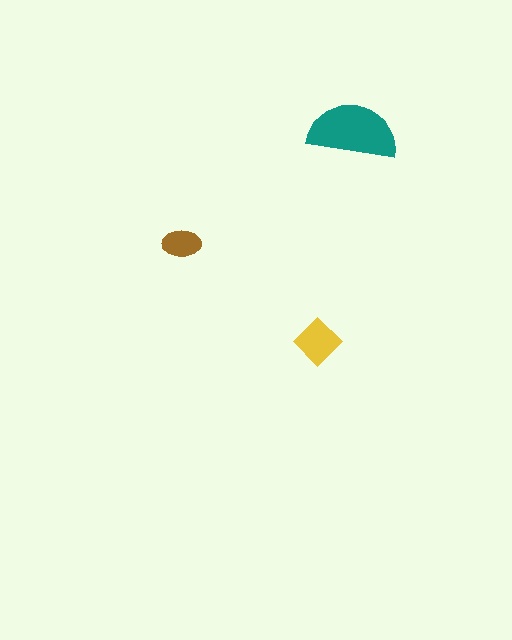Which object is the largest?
The teal semicircle.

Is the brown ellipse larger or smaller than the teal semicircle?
Smaller.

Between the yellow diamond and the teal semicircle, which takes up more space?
The teal semicircle.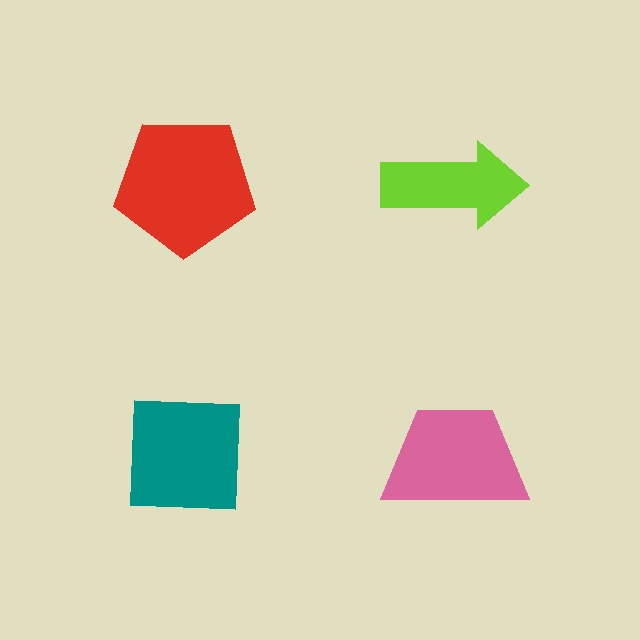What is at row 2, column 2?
A pink trapezoid.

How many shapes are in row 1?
2 shapes.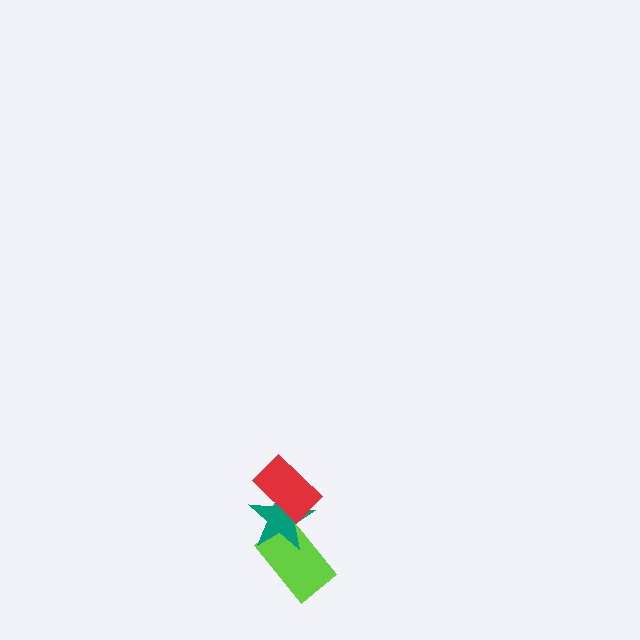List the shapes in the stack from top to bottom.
From top to bottom: the red rectangle, the teal star, the lime rectangle.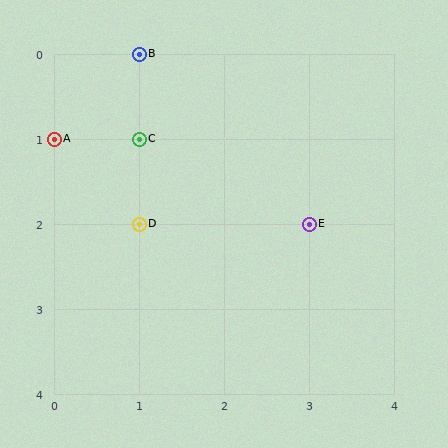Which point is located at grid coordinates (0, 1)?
Point A is at (0, 1).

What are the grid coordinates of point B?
Point B is at grid coordinates (1, 0).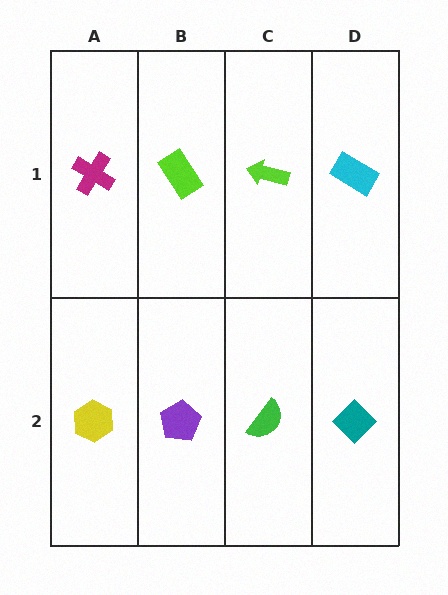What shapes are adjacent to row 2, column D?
A cyan rectangle (row 1, column D), a green semicircle (row 2, column C).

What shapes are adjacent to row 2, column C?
A lime arrow (row 1, column C), a purple pentagon (row 2, column B), a teal diamond (row 2, column D).